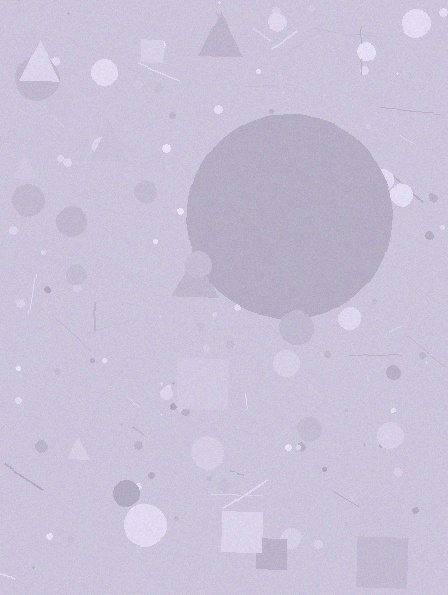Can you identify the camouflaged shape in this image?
The camouflaged shape is a circle.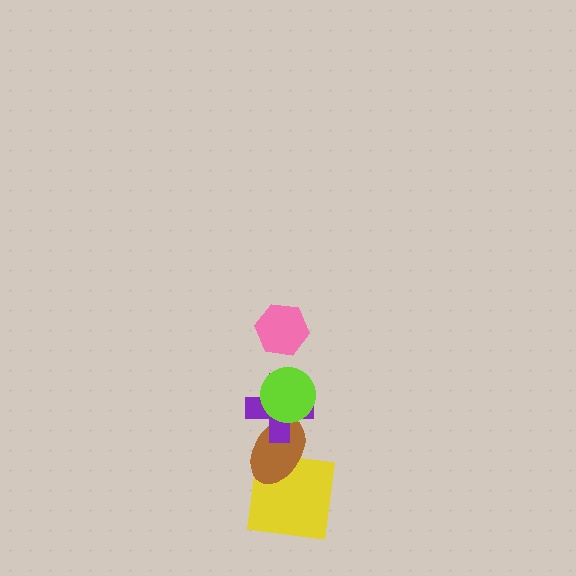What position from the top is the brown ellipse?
The brown ellipse is 4th from the top.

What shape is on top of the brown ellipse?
The purple cross is on top of the brown ellipse.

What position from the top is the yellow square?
The yellow square is 5th from the top.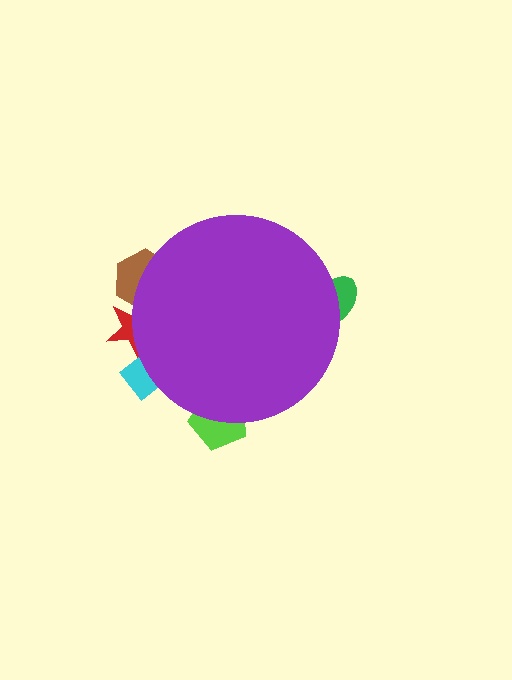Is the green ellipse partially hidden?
Yes, the green ellipse is partially hidden behind the purple circle.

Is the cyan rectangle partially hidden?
Yes, the cyan rectangle is partially hidden behind the purple circle.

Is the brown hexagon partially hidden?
Yes, the brown hexagon is partially hidden behind the purple circle.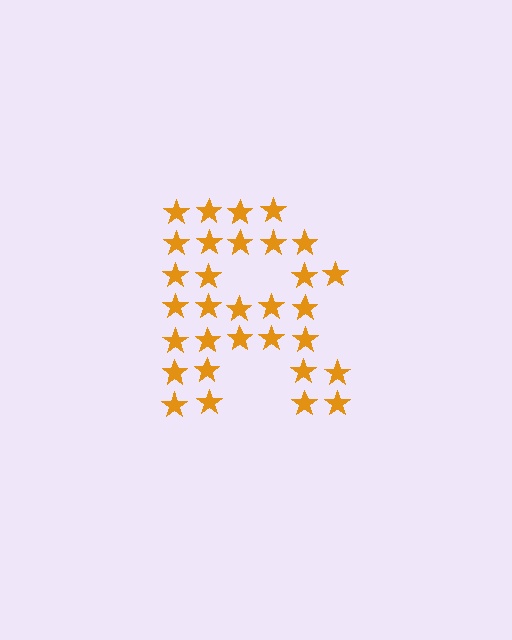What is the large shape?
The large shape is the letter R.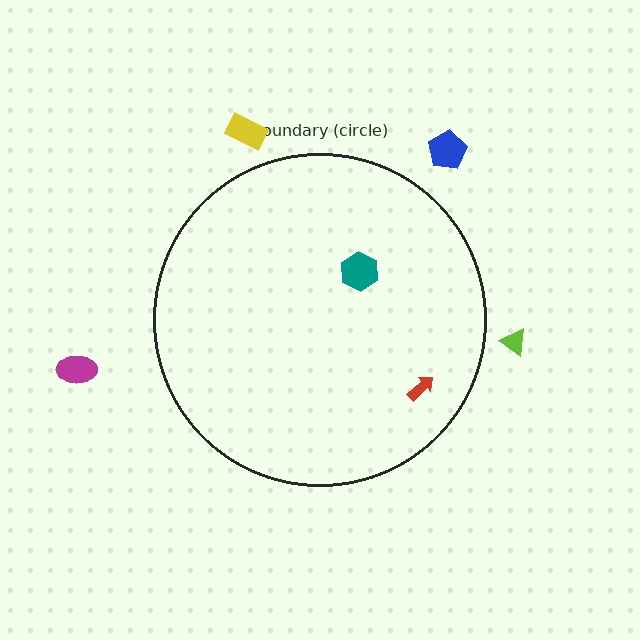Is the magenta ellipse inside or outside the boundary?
Outside.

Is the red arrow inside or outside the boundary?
Inside.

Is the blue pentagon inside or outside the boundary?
Outside.